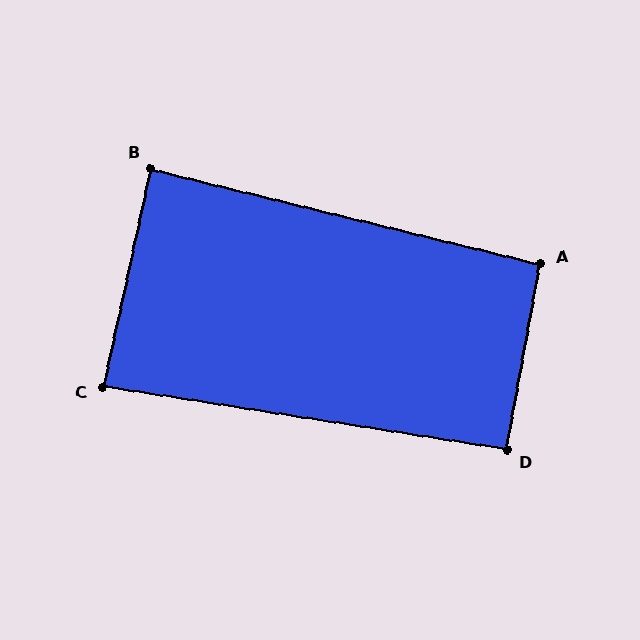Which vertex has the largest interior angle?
A, at approximately 93 degrees.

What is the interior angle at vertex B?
Approximately 89 degrees (approximately right).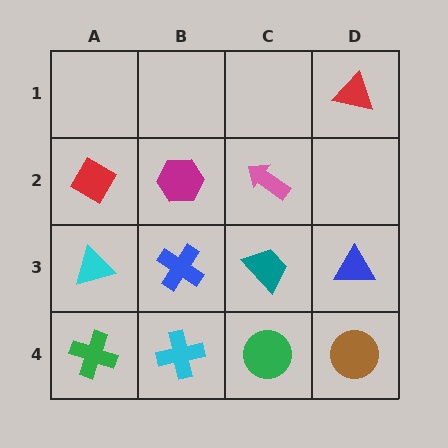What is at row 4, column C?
A green circle.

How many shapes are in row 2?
3 shapes.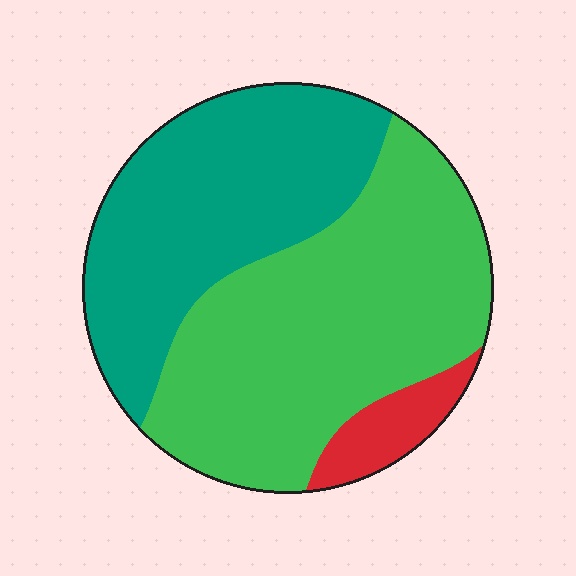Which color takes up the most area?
Green, at roughly 55%.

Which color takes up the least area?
Red, at roughly 5%.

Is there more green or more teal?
Green.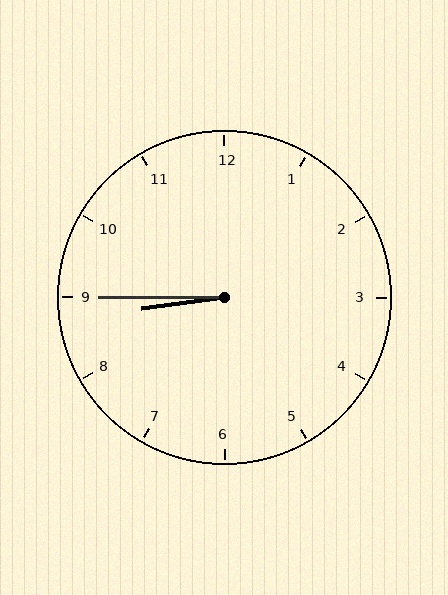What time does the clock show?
8:45.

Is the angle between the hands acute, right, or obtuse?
It is acute.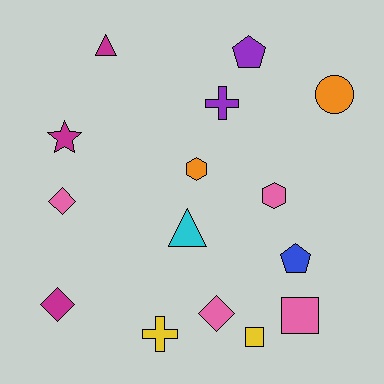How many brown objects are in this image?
There are no brown objects.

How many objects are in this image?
There are 15 objects.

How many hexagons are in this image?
There are 2 hexagons.